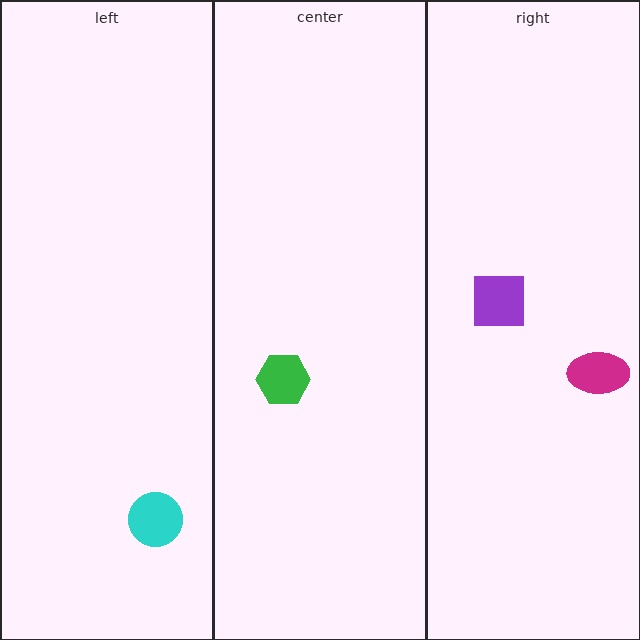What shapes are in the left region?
The cyan circle.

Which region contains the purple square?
The right region.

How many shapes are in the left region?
1.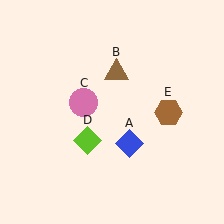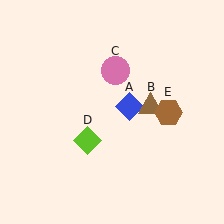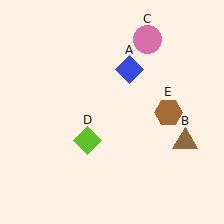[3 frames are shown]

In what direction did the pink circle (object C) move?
The pink circle (object C) moved up and to the right.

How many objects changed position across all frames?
3 objects changed position: blue diamond (object A), brown triangle (object B), pink circle (object C).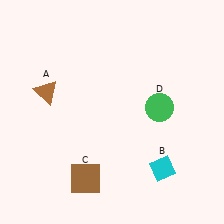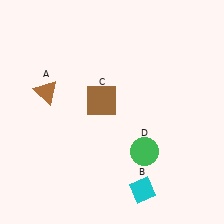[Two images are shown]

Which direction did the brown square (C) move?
The brown square (C) moved up.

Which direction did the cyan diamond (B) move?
The cyan diamond (B) moved down.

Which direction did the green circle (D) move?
The green circle (D) moved down.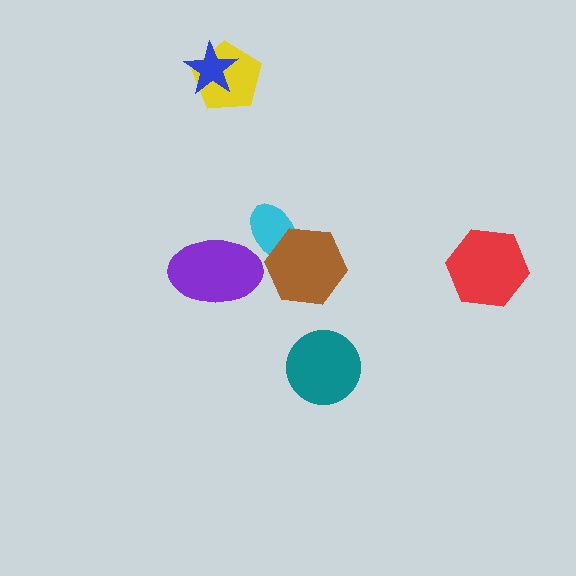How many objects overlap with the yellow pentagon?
1 object overlaps with the yellow pentagon.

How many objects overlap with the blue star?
1 object overlaps with the blue star.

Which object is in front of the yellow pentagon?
The blue star is in front of the yellow pentagon.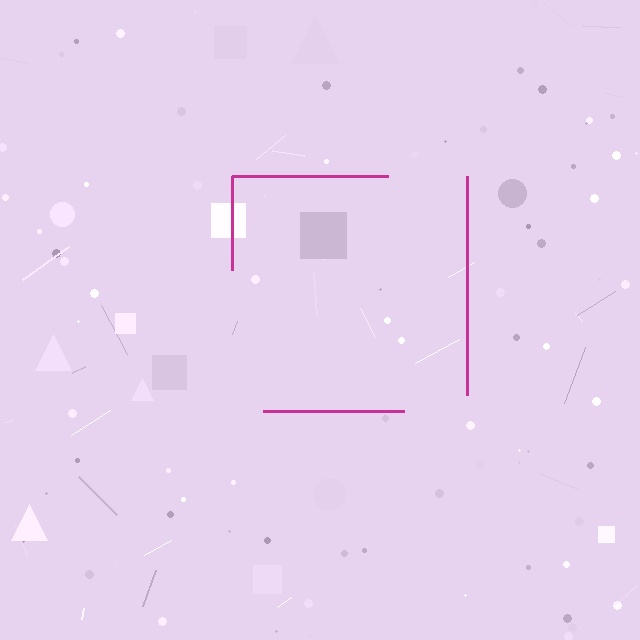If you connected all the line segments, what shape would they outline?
They would outline a square.